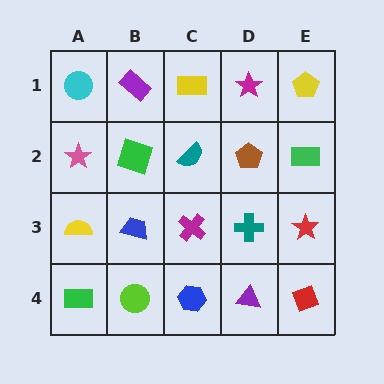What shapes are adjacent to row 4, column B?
A blue trapezoid (row 3, column B), a green rectangle (row 4, column A), a blue hexagon (row 4, column C).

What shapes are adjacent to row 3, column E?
A green rectangle (row 2, column E), a red diamond (row 4, column E), a teal cross (row 3, column D).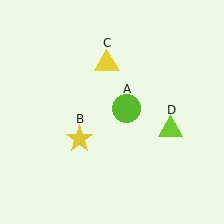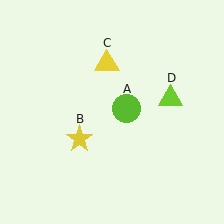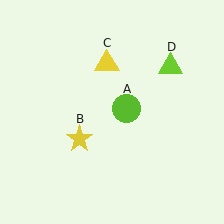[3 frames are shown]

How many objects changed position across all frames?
1 object changed position: lime triangle (object D).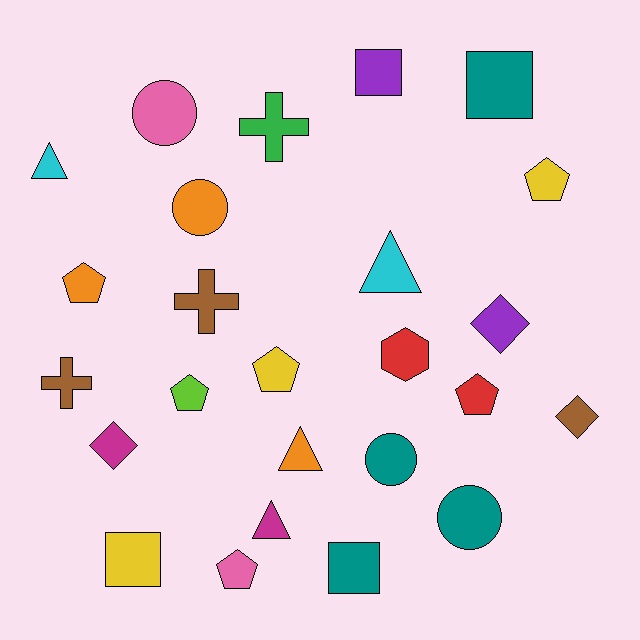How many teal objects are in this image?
There are 4 teal objects.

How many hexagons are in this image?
There is 1 hexagon.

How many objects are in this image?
There are 25 objects.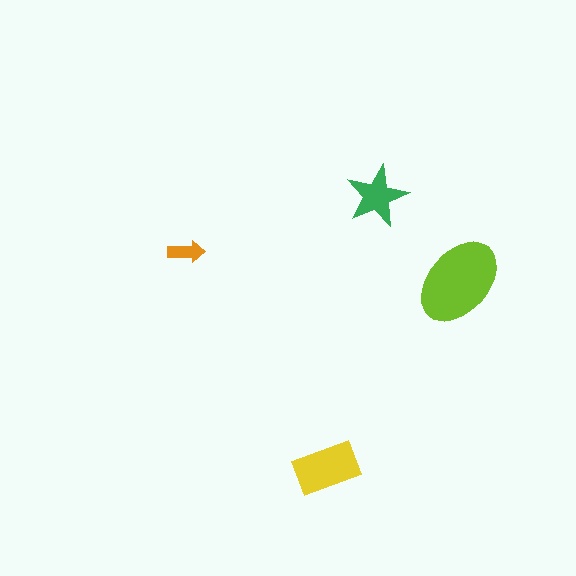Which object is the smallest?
The orange arrow.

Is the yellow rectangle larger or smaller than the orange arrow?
Larger.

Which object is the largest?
The lime ellipse.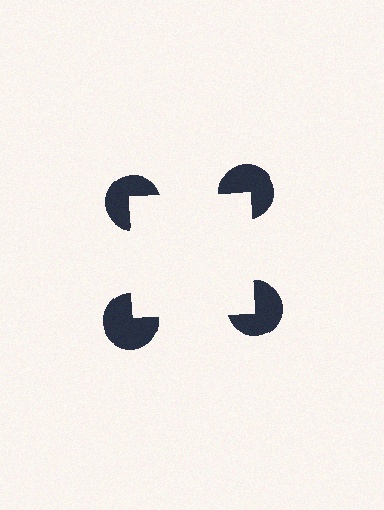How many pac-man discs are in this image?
There are 4 — one at each vertex of the illusory square.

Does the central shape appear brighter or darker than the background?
It typically appears slightly brighter than the background, even though no actual brightness change is drawn.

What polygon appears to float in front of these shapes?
An illusory square — its edges are inferred from the aligned wedge cuts in the pac-man discs, not physically drawn.